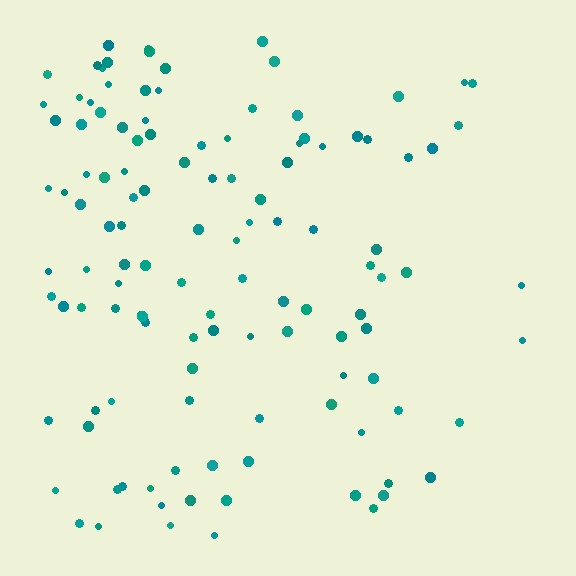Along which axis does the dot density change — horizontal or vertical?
Horizontal.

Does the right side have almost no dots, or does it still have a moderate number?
Still a moderate number, just noticeably fewer than the left.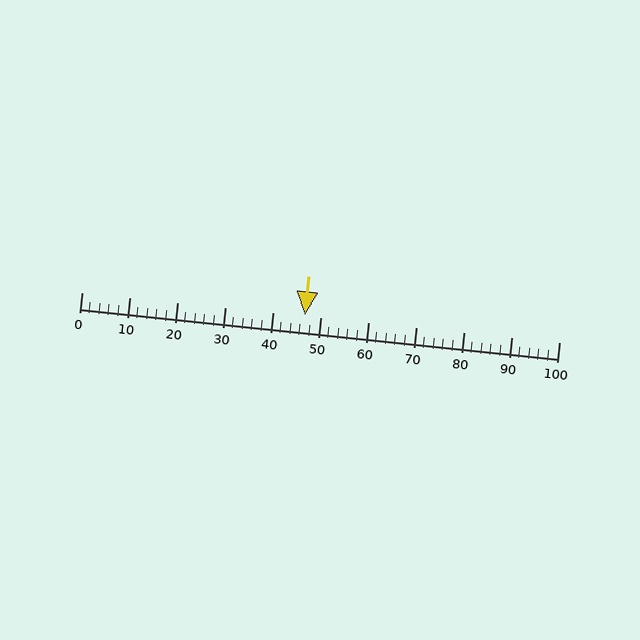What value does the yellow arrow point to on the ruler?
The yellow arrow points to approximately 47.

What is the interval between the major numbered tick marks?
The major tick marks are spaced 10 units apart.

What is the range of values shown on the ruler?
The ruler shows values from 0 to 100.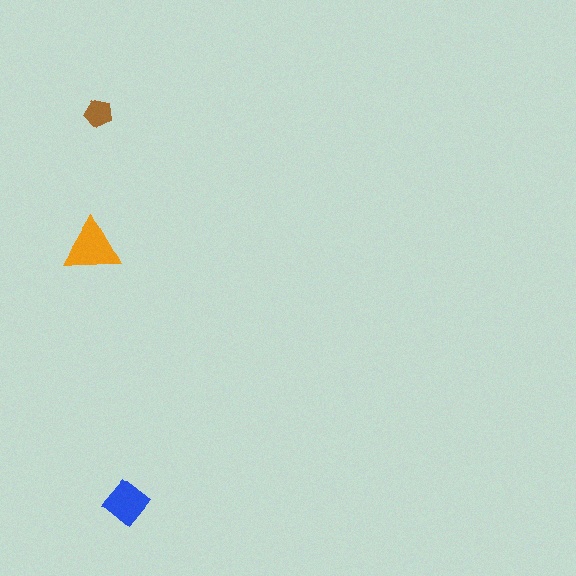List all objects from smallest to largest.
The brown pentagon, the blue diamond, the orange triangle.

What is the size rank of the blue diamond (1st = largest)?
2nd.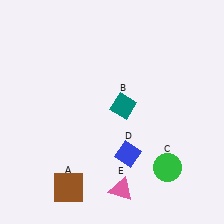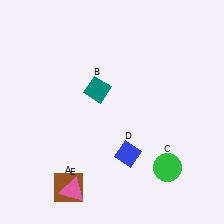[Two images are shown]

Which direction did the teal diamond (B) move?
The teal diamond (B) moved left.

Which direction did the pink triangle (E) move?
The pink triangle (E) moved left.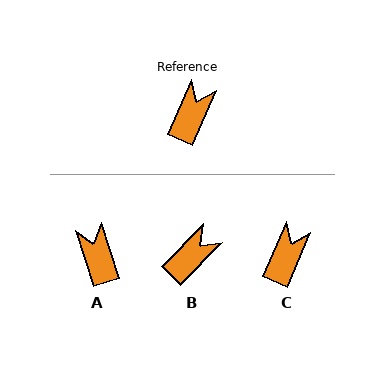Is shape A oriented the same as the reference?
No, it is off by about 41 degrees.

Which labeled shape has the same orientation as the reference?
C.